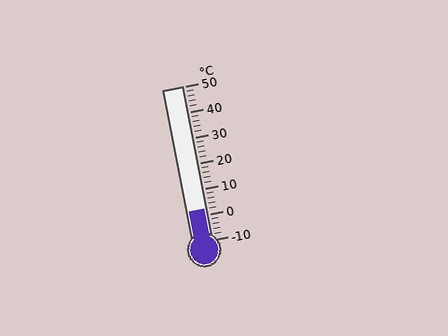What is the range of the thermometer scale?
The thermometer scale ranges from -10°C to 50°C.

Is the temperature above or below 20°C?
The temperature is below 20°C.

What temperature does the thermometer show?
The thermometer shows approximately 2°C.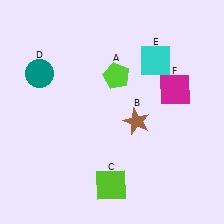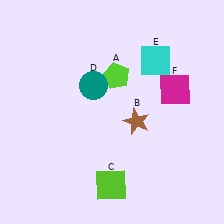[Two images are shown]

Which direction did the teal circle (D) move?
The teal circle (D) moved right.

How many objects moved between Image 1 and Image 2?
1 object moved between the two images.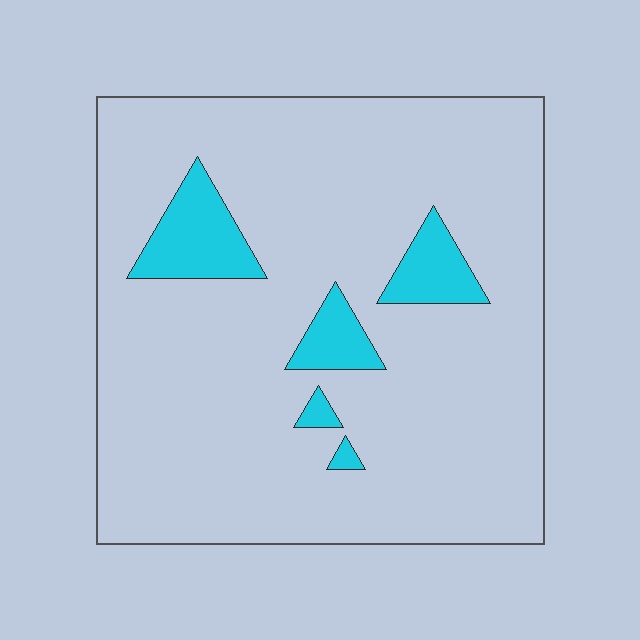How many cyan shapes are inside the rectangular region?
5.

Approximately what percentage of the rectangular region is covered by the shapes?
Approximately 10%.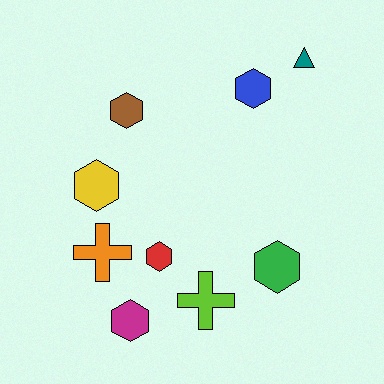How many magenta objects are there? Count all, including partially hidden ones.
There is 1 magenta object.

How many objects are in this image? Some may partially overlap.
There are 9 objects.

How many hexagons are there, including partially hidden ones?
There are 6 hexagons.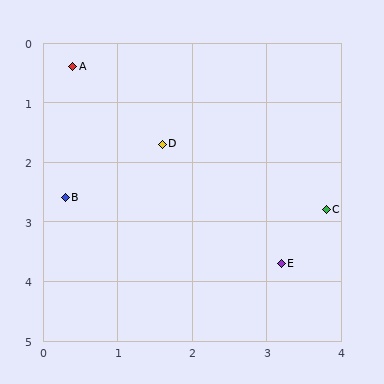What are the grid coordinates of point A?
Point A is at approximately (0.4, 0.4).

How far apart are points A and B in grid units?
Points A and B are about 2.2 grid units apart.